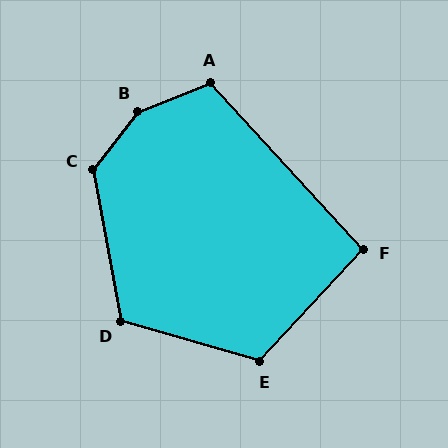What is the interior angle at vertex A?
Approximately 111 degrees (obtuse).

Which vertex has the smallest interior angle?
F, at approximately 95 degrees.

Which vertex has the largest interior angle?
B, at approximately 149 degrees.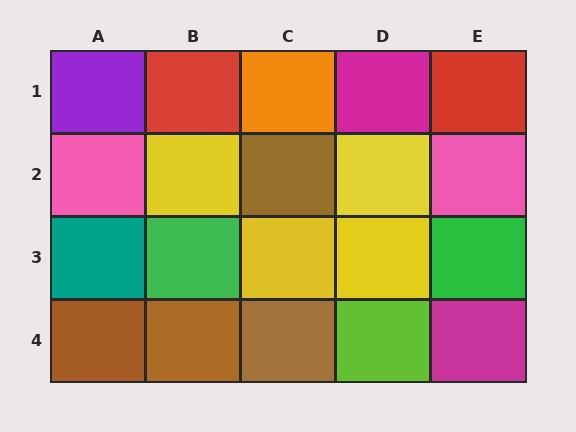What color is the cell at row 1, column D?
Magenta.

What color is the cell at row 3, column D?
Yellow.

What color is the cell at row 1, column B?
Red.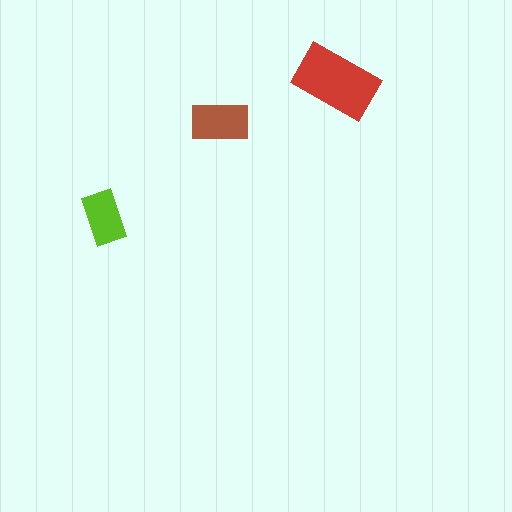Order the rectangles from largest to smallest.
the red one, the brown one, the lime one.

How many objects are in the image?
There are 3 objects in the image.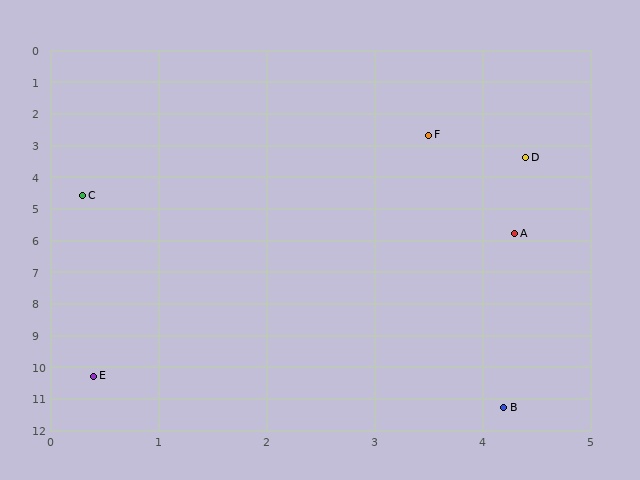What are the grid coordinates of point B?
Point B is at approximately (4.2, 11.3).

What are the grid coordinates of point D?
Point D is at approximately (4.4, 3.4).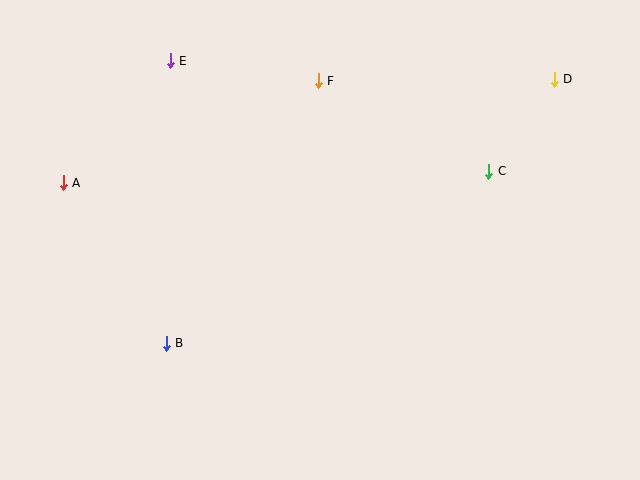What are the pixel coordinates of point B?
Point B is at (166, 343).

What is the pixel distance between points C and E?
The distance between C and E is 337 pixels.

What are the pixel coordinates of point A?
Point A is at (63, 183).